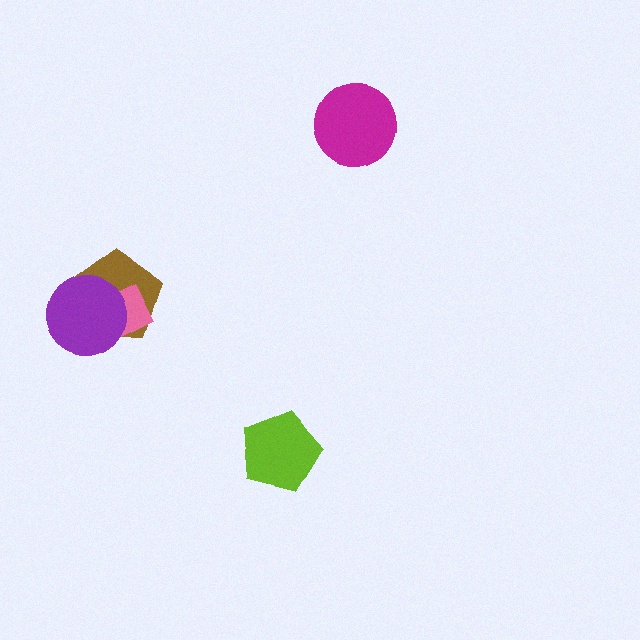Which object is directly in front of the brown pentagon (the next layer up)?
The pink diamond is directly in front of the brown pentagon.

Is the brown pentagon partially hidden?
Yes, it is partially covered by another shape.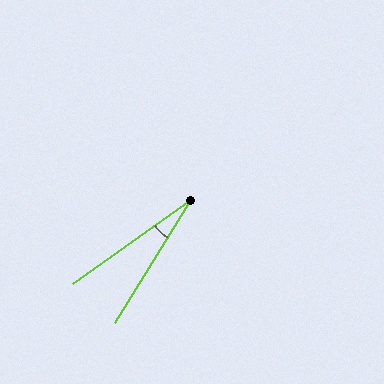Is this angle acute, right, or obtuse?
It is acute.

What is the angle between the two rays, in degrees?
Approximately 23 degrees.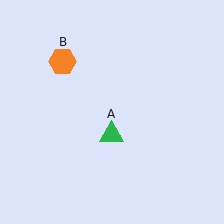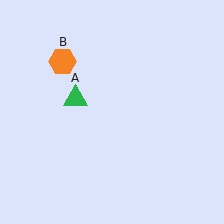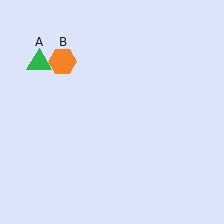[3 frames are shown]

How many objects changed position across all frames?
1 object changed position: green triangle (object A).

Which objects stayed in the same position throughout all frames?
Orange hexagon (object B) remained stationary.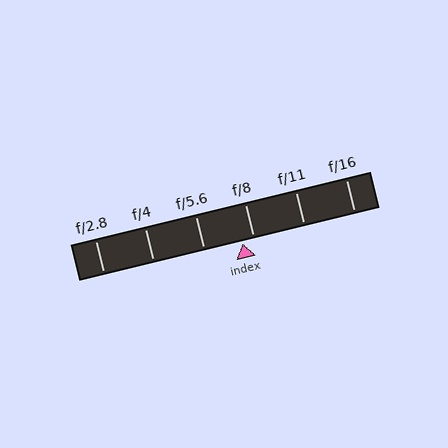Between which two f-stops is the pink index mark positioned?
The index mark is between f/5.6 and f/8.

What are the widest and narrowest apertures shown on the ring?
The widest aperture shown is f/2.8 and the narrowest is f/16.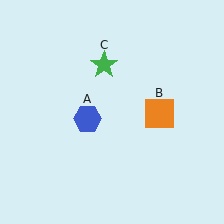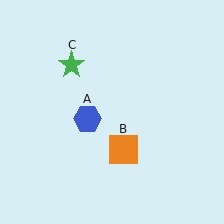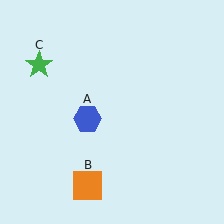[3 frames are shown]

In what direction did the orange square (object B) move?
The orange square (object B) moved down and to the left.